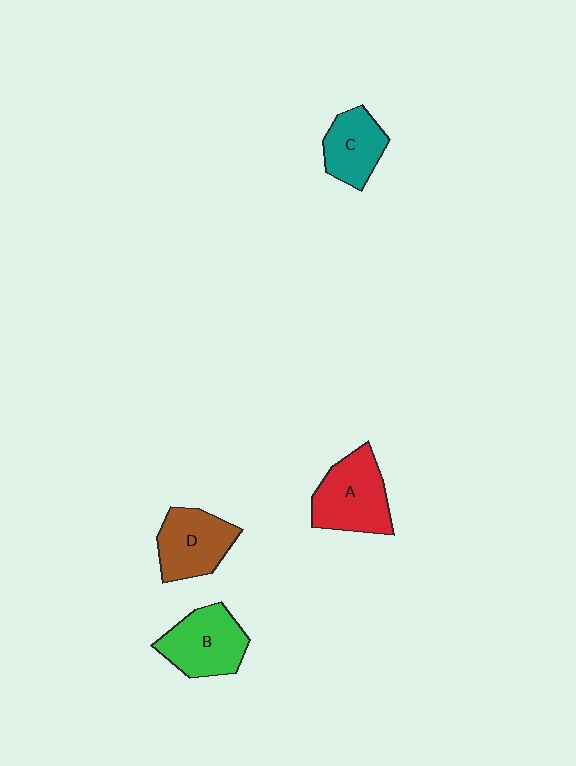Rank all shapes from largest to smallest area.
From largest to smallest: A (red), B (green), D (brown), C (teal).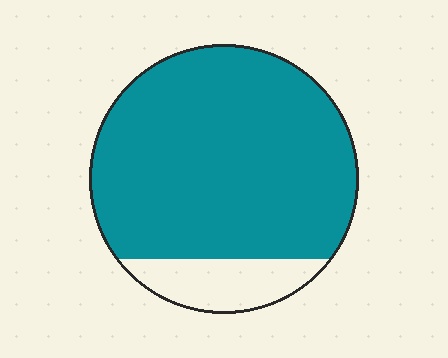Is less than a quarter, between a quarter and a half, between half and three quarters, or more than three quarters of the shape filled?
More than three quarters.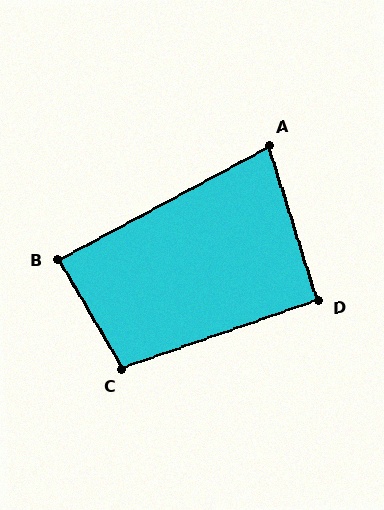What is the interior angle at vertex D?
Approximately 92 degrees (approximately right).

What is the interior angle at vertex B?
Approximately 88 degrees (approximately right).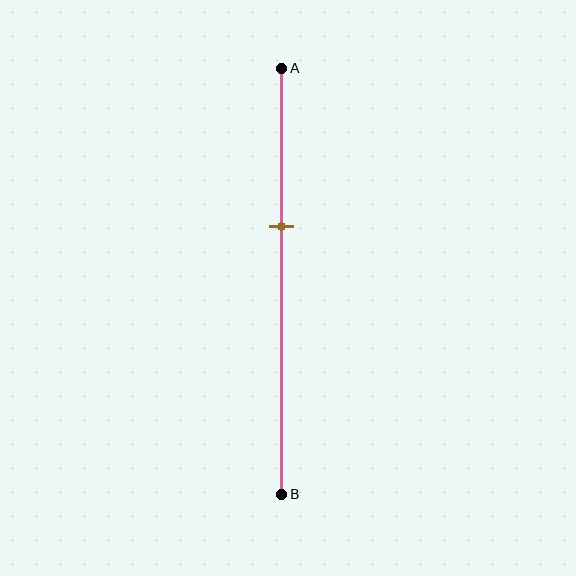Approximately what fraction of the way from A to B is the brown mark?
The brown mark is approximately 35% of the way from A to B.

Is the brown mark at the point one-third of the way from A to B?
No, the mark is at about 35% from A, not at the 33% one-third point.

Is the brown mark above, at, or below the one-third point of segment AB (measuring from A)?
The brown mark is below the one-third point of segment AB.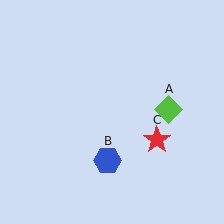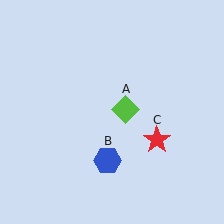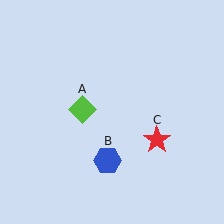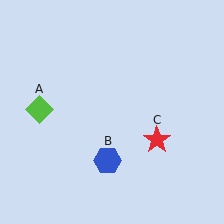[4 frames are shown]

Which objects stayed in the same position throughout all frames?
Blue hexagon (object B) and red star (object C) remained stationary.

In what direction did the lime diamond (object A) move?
The lime diamond (object A) moved left.